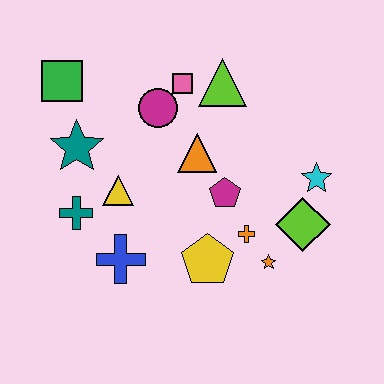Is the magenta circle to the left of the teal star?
No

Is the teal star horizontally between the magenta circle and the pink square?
No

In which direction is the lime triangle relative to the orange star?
The lime triangle is above the orange star.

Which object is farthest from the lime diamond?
The green square is farthest from the lime diamond.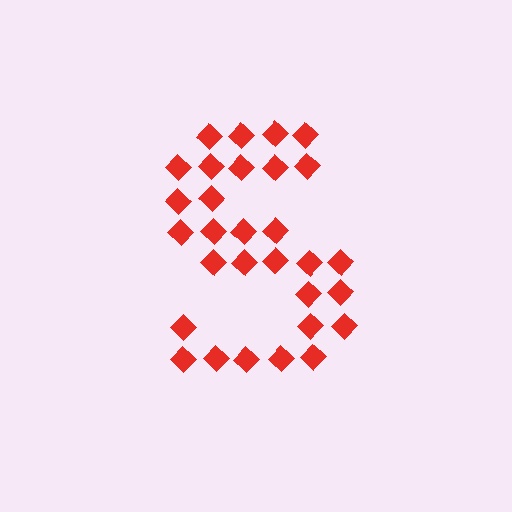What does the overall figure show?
The overall figure shows the letter S.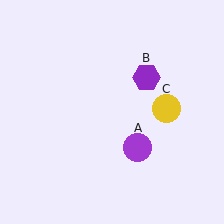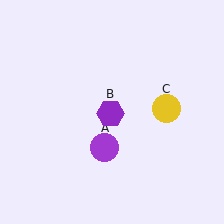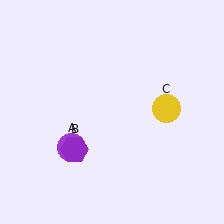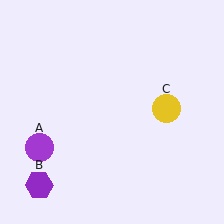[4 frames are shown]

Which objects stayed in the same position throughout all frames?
Yellow circle (object C) remained stationary.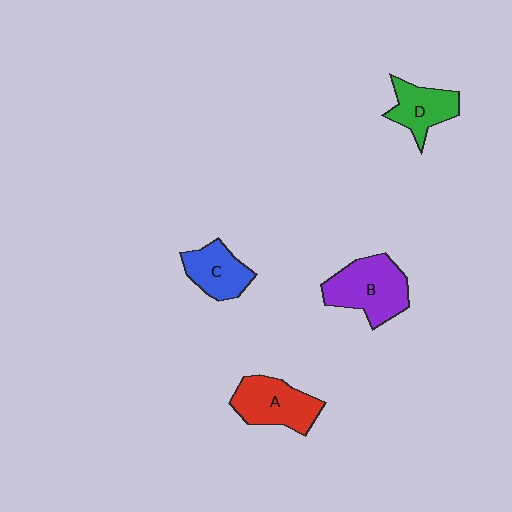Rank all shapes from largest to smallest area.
From largest to smallest: B (purple), A (red), C (blue), D (green).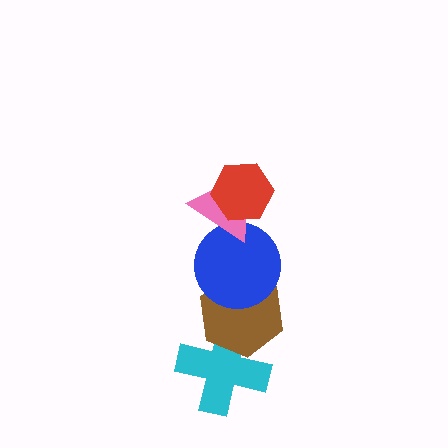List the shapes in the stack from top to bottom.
From top to bottom: the red hexagon, the pink triangle, the blue circle, the brown hexagon, the cyan cross.